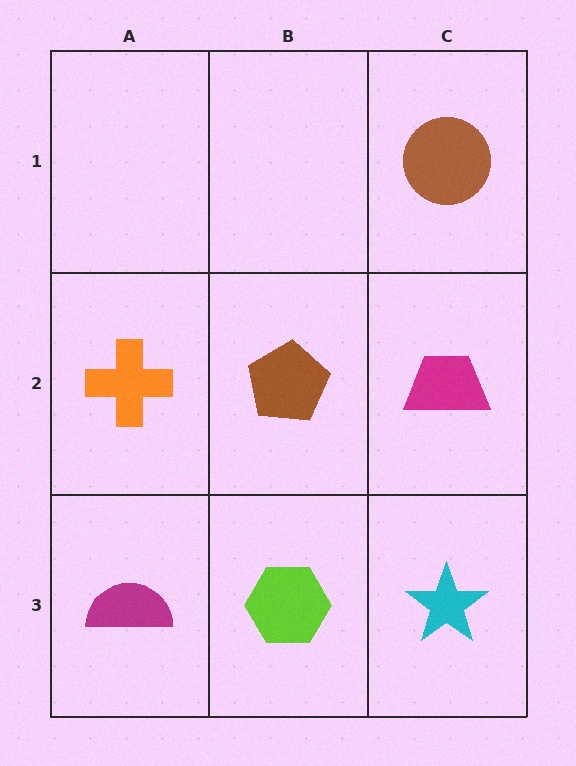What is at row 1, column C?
A brown circle.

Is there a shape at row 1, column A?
No, that cell is empty.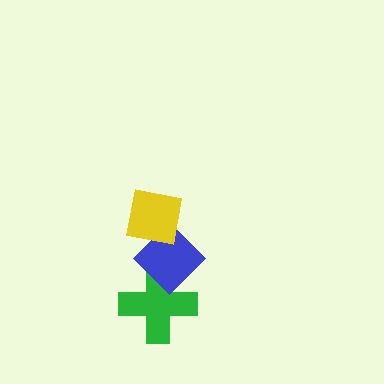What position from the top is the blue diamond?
The blue diamond is 2nd from the top.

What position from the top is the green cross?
The green cross is 3rd from the top.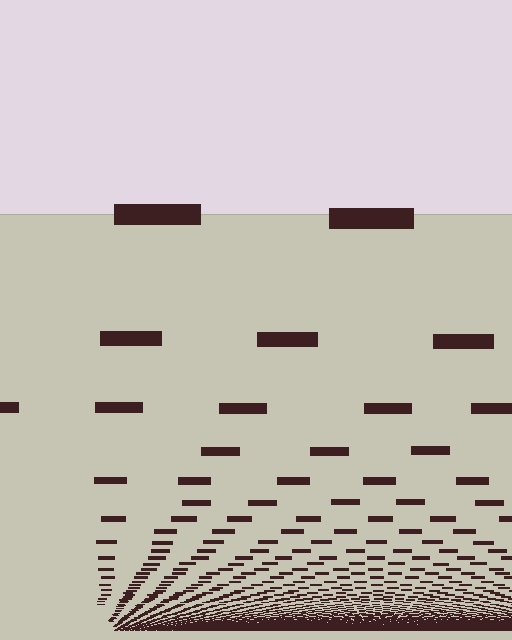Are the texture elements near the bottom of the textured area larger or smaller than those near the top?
Smaller. The gradient is inverted — elements near the bottom are smaller and denser.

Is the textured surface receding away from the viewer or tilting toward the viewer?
The surface appears to tilt toward the viewer. Texture elements get larger and sparser toward the top.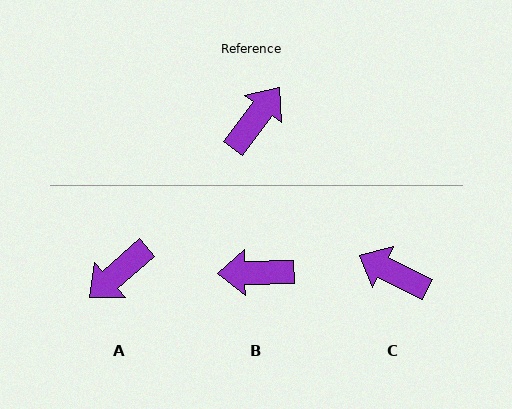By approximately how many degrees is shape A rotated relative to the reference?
Approximately 168 degrees counter-clockwise.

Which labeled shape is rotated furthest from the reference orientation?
A, about 168 degrees away.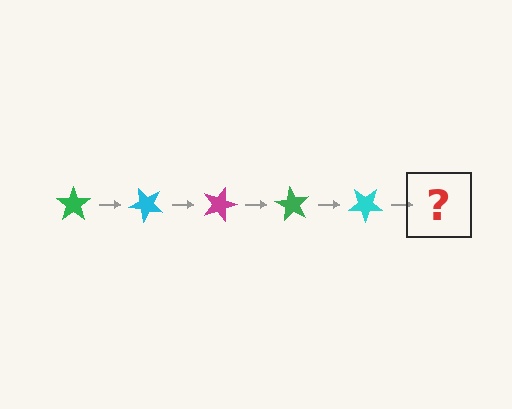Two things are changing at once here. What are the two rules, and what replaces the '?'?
The two rules are that it rotates 45 degrees each step and the color cycles through green, cyan, and magenta. The '?' should be a magenta star, rotated 225 degrees from the start.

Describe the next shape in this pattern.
It should be a magenta star, rotated 225 degrees from the start.